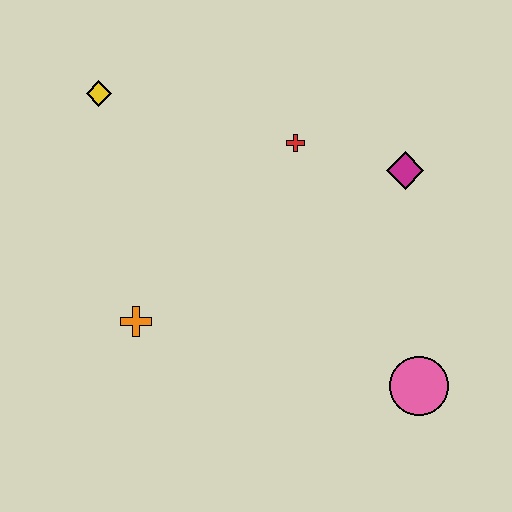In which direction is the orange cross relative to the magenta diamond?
The orange cross is to the left of the magenta diamond.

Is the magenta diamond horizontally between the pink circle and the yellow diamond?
Yes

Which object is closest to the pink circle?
The magenta diamond is closest to the pink circle.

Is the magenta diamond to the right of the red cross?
Yes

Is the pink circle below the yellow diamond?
Yes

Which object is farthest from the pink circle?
The yellow diamond is farthest from the pink circle.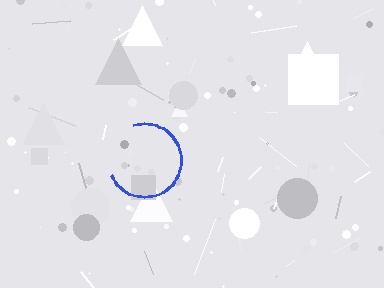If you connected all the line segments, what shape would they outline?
They would outline a circle.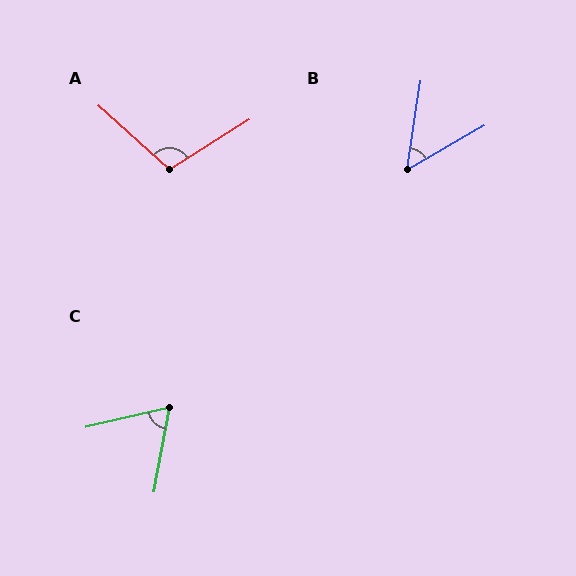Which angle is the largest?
A, at approximately 106 degrees.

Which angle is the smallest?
B, at approximately 51 degrees.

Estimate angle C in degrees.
Approximately 66 degrees.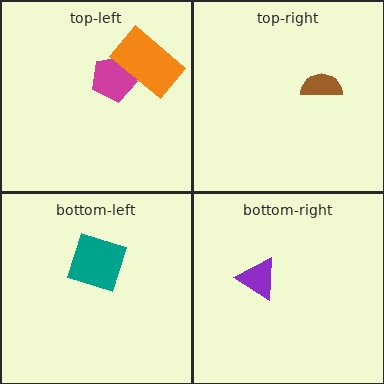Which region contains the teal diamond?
The bottom-left region.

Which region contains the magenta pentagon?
The top-left region.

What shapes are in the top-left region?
The magenta pentagon, the orange rectangle.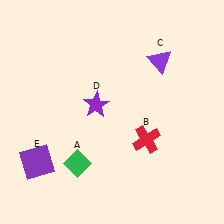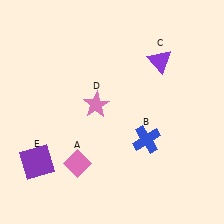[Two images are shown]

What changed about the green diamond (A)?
In Image 1, A is green. In Image 2, it changed to pink.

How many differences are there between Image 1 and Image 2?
There are 3 differences between the two images.